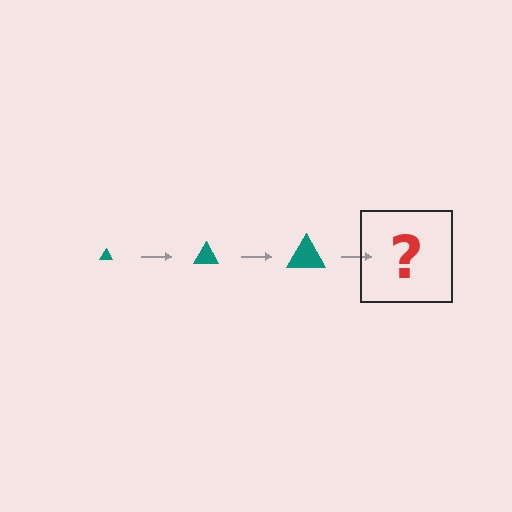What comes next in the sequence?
The next element should be a teal triangle, larger than the previous one.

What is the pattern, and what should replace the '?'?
The pattern is that the triangle gets progressively larger each step. The '?' should be a teal triangle, larger than the previous one.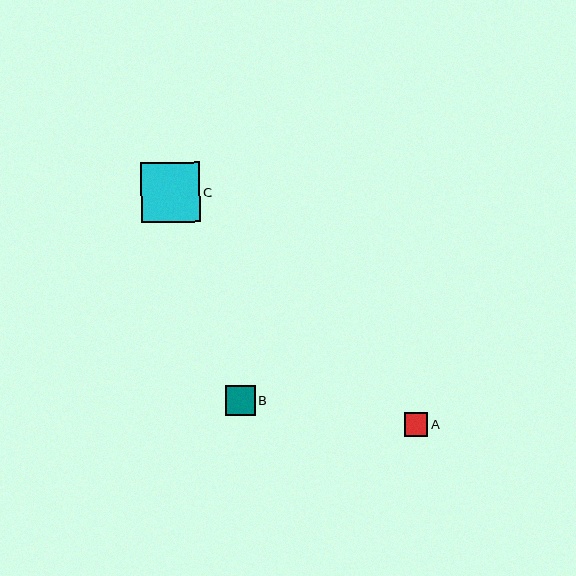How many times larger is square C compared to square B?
Square C is approximately 2.0 times the size of square B.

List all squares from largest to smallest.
From largest to smallest: C, B, A.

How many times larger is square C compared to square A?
Square C is approximately 2.5 times the size of square A.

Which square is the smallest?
Square A is the smallest with a size of approximately 23 pixels.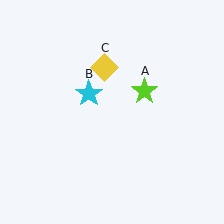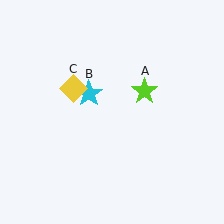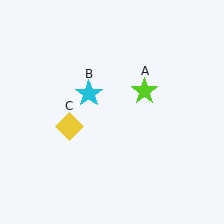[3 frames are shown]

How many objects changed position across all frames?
1 object changed position: yellow diamond (object C).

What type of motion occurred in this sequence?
The yellow diamond (object C) rotated counterclockwise around the center of the scene.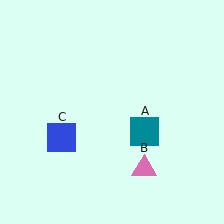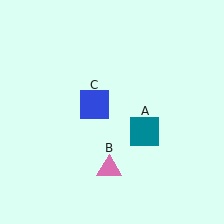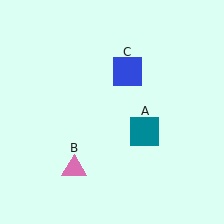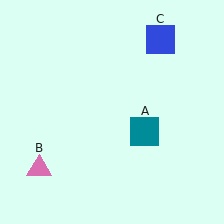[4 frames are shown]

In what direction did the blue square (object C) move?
The blue square (object C) moved up and to the right.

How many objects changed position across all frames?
2 objects changed position: pink triangle (object B), blue square (object C).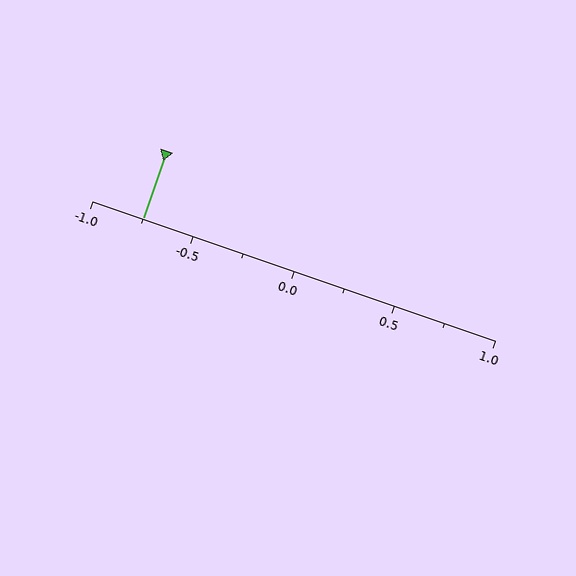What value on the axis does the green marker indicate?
The marker indicates approximately -0.75.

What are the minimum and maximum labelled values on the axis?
The axis runs from -1.0 to 1.0.